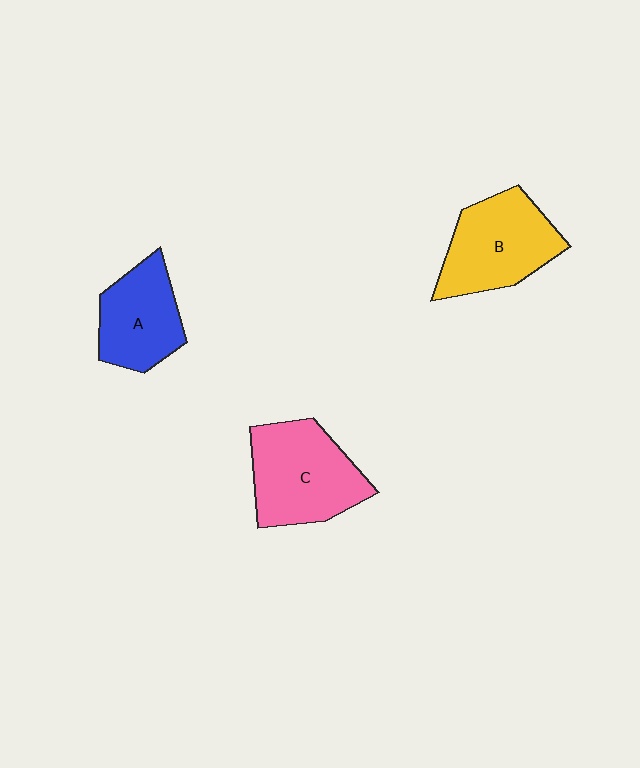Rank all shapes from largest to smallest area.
From largest to smallest: C (pink), B (yellow), A (blue).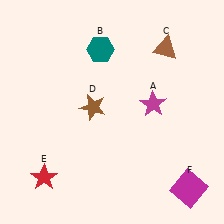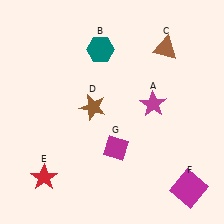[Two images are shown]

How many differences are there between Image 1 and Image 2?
There is 1 difference between the two images.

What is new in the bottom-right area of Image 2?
A magenta diamond (G) was added in the bottom-right area of Image 2.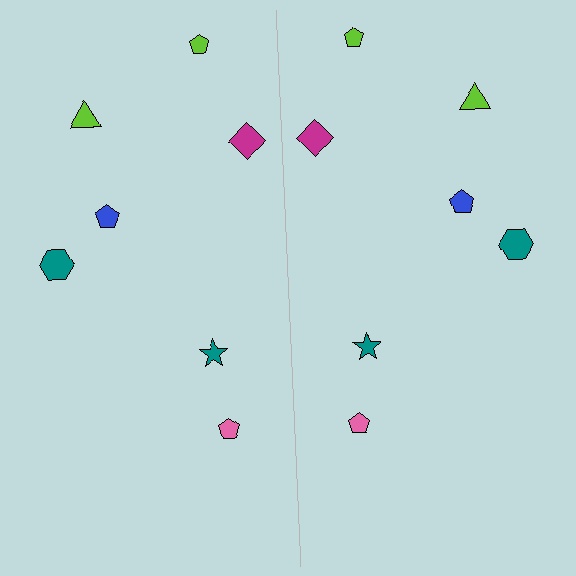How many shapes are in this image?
There are 14 shapes in this image.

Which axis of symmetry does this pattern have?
The pattern has a vertical axis of symmetry running through the center of the image.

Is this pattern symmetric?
Yes, this pattern has bilateral (reflection) symmetry.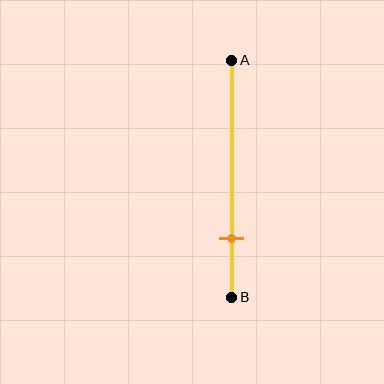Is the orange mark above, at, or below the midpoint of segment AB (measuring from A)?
The orange mark is below the midpoint of segment AB.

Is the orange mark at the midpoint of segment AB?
No, the mark is at about 75% from A, not at the 50% midpoint.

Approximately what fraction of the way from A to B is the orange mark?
The orange mark is approximately 75% of the way from A to B.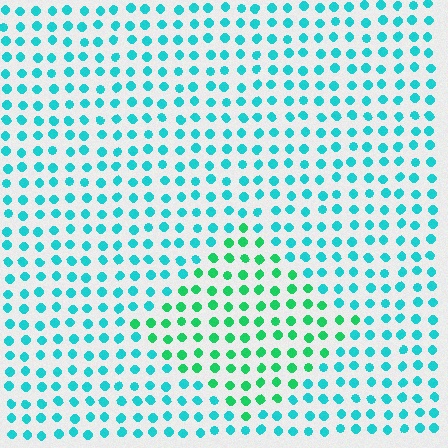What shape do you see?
I see a diamond.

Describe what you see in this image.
The image is filled with small cyan elements in a uniform arrangement. A diamond-shaped region is visible where the elements are tinted to a slightly different hue, forming a subtle color boundary.